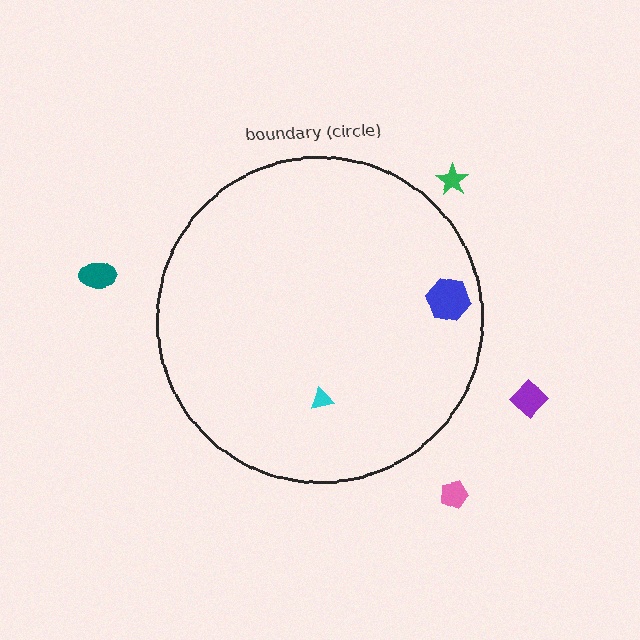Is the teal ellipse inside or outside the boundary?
Outside.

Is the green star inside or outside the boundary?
Outside.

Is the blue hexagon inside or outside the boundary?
Inside.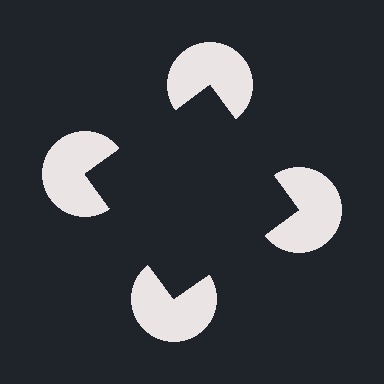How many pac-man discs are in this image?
There are 4 — one at each vertex of the illusory square.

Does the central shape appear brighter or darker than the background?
It typically appears slightly darker than the background, even though no actual brightness change is drawn.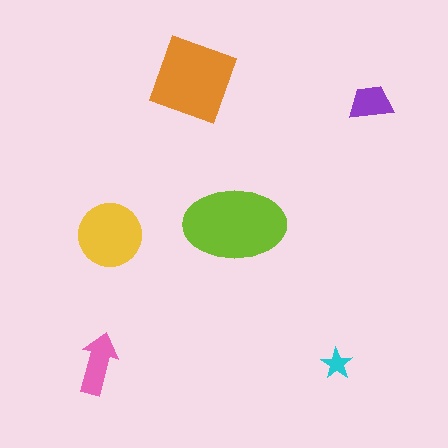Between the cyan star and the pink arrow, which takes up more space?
The pink arrow.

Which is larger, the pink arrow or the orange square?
The orange square.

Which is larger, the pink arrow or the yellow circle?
The yellow circle.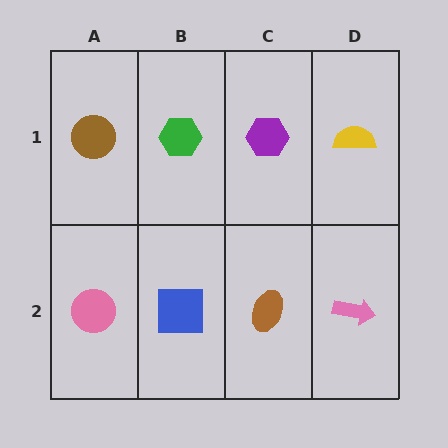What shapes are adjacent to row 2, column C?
A purple hexagon (row 1, column C), a blue square (row 2, column B), a pink arrow (row 2, column D).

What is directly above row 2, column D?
A yellow semicircle.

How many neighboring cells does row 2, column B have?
3.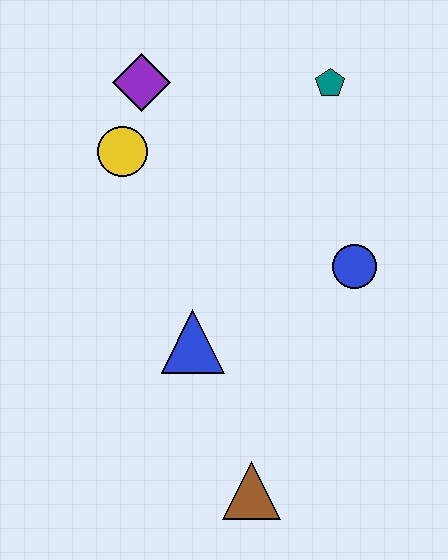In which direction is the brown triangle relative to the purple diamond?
The brown triangle is below the purple diamond.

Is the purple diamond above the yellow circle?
Yes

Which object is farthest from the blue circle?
The purple diamond is farthest from the blue circle.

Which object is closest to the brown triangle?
The blue triangle is closest to the brown triangle.